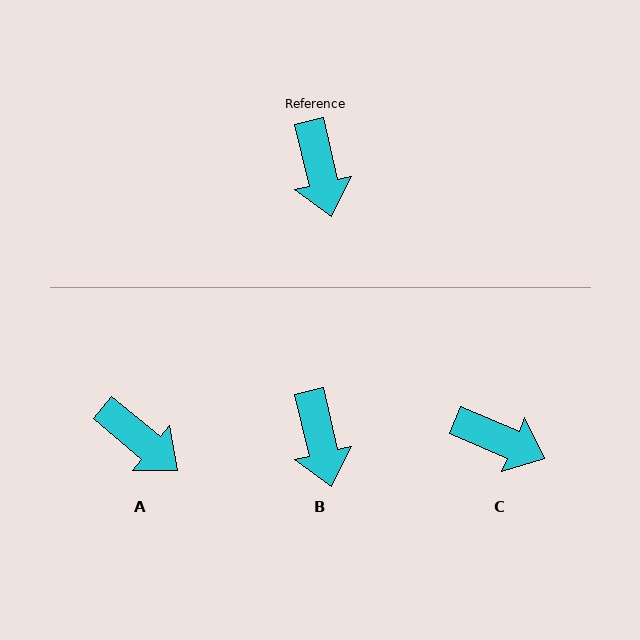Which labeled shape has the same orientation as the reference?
B.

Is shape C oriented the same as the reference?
No, it is off by about 54 degrees.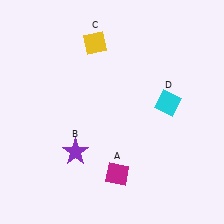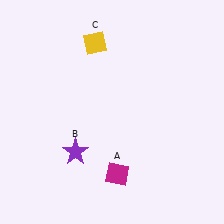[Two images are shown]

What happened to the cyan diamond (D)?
The cyan diamond (D) was removed in Image 2. It was in the top-right area of Image 1.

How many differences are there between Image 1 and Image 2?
There is 1 difference between the two images.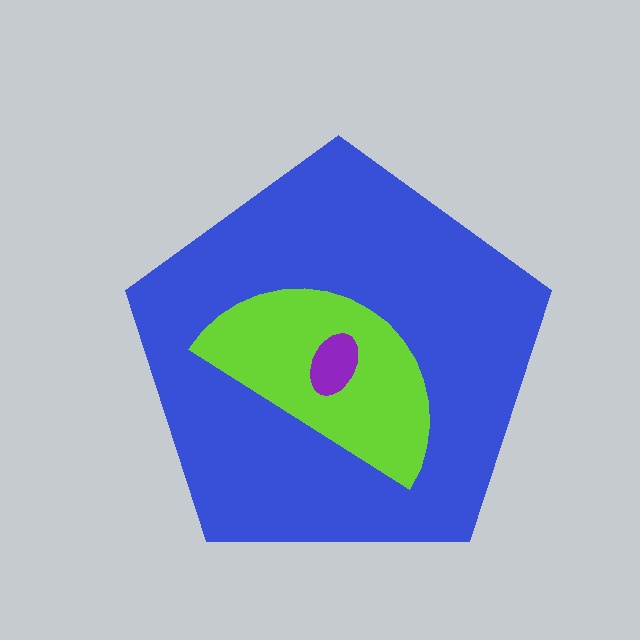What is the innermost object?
The purple ellipse.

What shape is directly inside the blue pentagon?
The lime semicircle.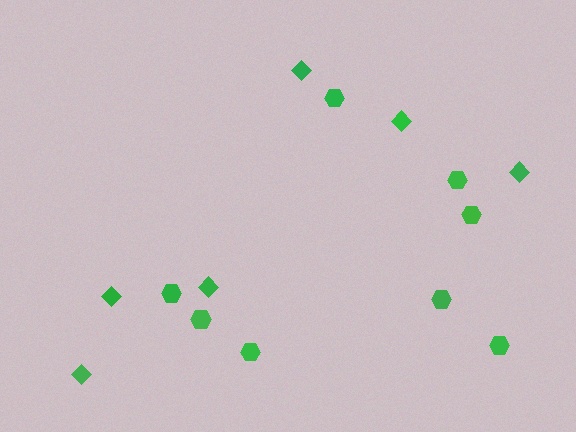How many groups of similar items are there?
There are 2 groups: one group of hexagons (8) and one group of diamonds (6).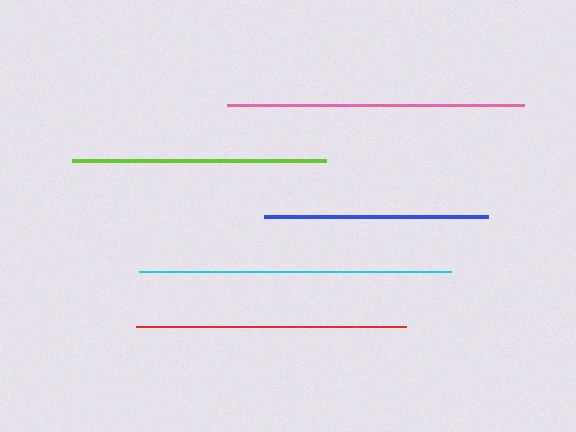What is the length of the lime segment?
The lime segment is approximately 254 pixels long.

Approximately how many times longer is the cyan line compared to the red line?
The cyan line is approximately 1.2 times the length of the red line.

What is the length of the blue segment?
The blue segment is approximately 225 pixels long.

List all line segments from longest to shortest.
From longest to shortest: cyan, pink, red, lime, blue.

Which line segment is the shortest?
The blue line is the shortest at approximately 225 pixels.